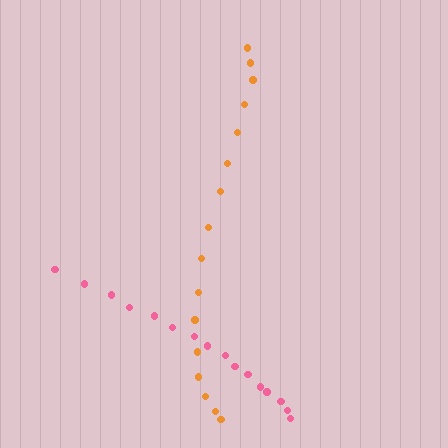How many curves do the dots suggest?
There are 2 distinct paths.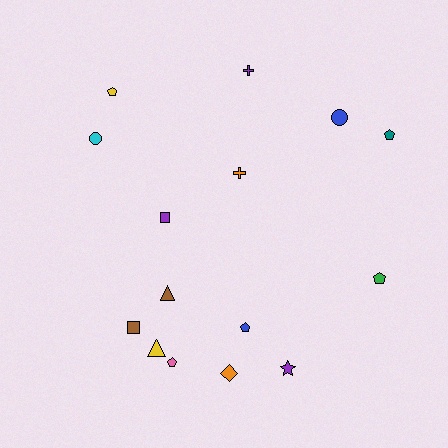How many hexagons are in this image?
There are no hexagons.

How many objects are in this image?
There are 15 objects.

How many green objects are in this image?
There is 1 green object.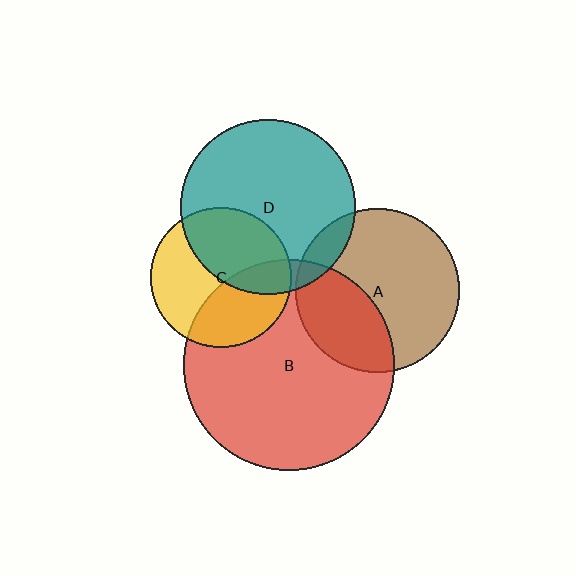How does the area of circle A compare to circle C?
Approximately 1.4 times.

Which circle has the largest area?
Circle B (red).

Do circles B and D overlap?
Yes.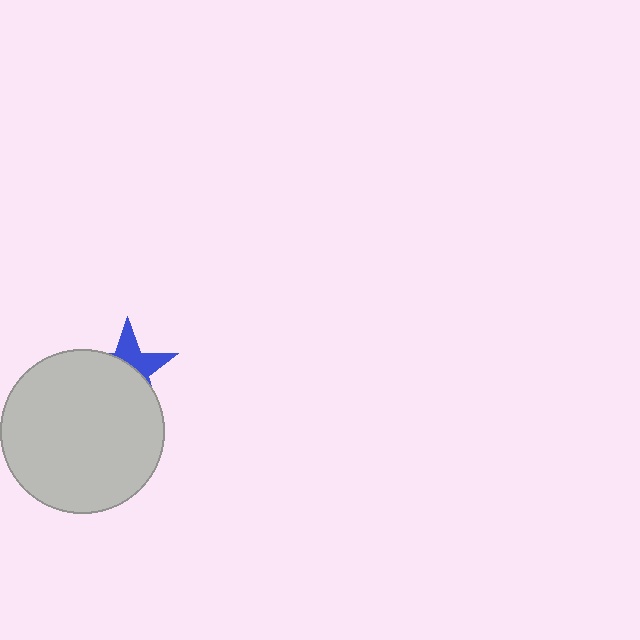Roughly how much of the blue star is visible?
A small part of it is visible (roughly 39%).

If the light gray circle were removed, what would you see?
You would see the complete blue star.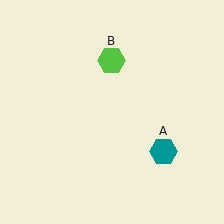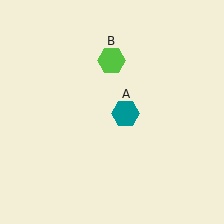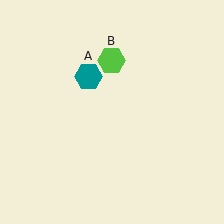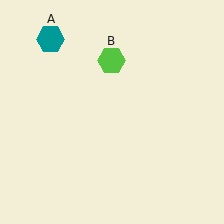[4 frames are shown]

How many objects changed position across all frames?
1 object changed position: teal hexagon (object A).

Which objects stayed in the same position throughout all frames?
Lime hexagon (object B) remained stationary.